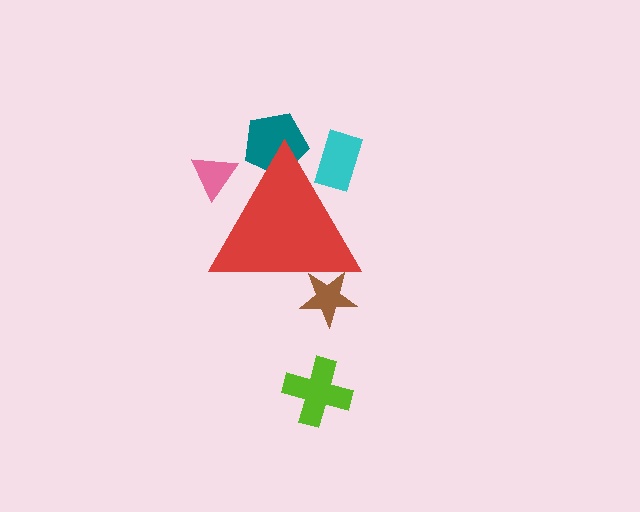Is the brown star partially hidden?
Yes, the brown star is partially hidden behind the red triangle.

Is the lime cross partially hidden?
No, the lime cross is fully visible.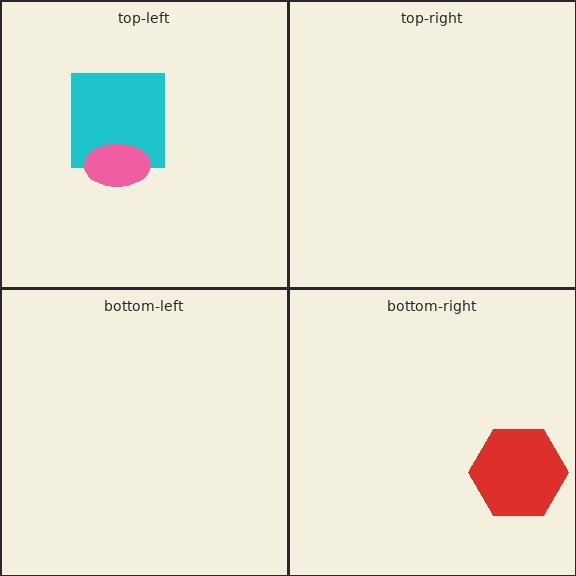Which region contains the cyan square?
The top-left region.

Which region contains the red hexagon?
The bottom-right region.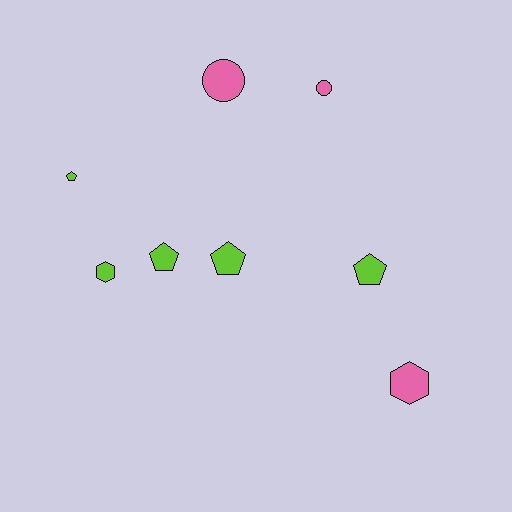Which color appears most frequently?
Lime, with 5 objects.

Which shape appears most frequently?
Pentagon, with 4 objects.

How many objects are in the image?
There are 8 objects.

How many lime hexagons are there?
There is 1 lime hexagon.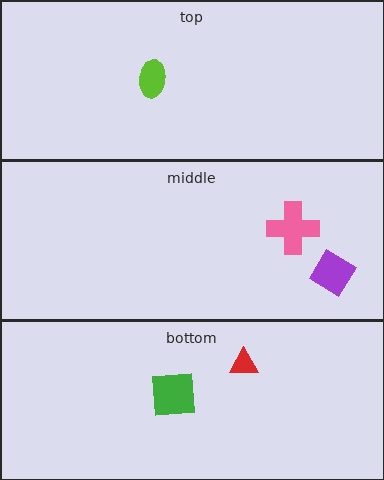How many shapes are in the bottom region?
2.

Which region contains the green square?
The bottom region.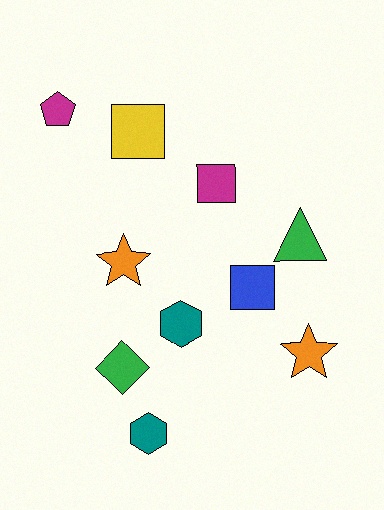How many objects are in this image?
There are 10 objects.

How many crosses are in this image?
There are no crosses.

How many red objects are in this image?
There are no red objects.